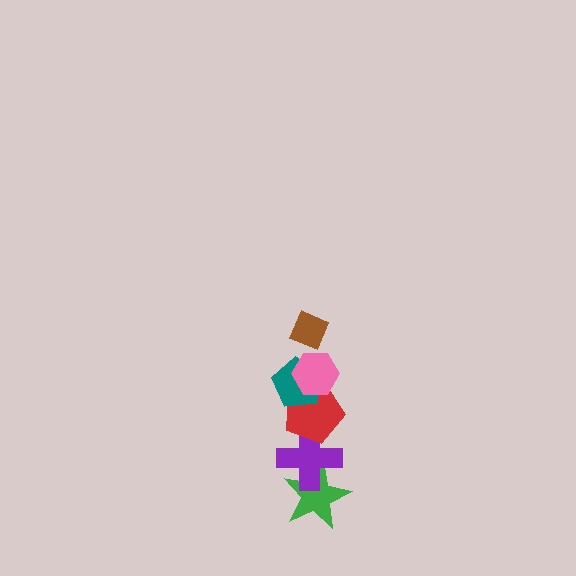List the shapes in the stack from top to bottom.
From top to bottom: the brown diamond, the pink hexagon, the teal pentagon, the red pentagon, the purple cross, the green star.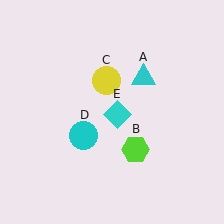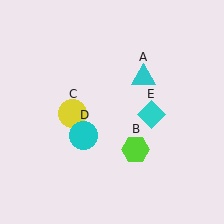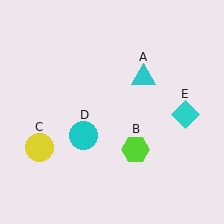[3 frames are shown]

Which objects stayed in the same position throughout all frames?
Cyan triangle (object A) and lime hexagon (object B) and cyan circle (object D) remained stationary.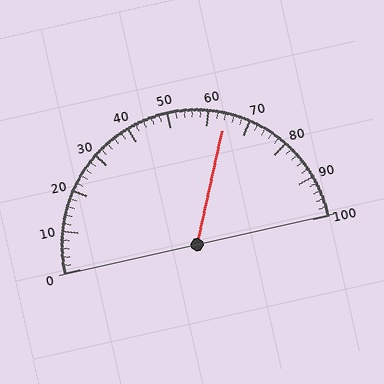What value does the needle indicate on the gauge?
The needle indicates approximately 64.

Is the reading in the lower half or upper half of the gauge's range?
The reading is in the upper half of the range (0 to 100).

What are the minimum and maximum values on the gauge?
The gauge ranges from 0 to 100.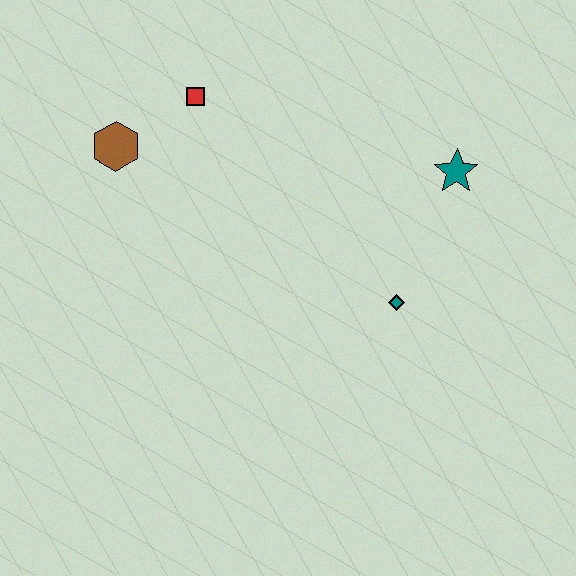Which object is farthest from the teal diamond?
The brown hexagon is farthest from the teal diamond.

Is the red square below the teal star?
No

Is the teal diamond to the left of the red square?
No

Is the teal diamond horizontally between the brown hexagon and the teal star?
Yes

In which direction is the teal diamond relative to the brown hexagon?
The teal diamond is to the right of the brown hexagon.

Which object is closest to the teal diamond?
The teal star is closest to the teal diamond.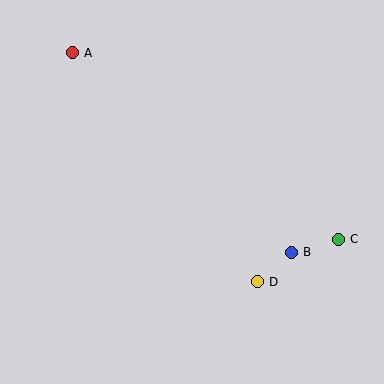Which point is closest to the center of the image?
Point D at (257, 282) is closest to the center.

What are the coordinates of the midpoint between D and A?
The midpoint between D and A is at (165, 167).